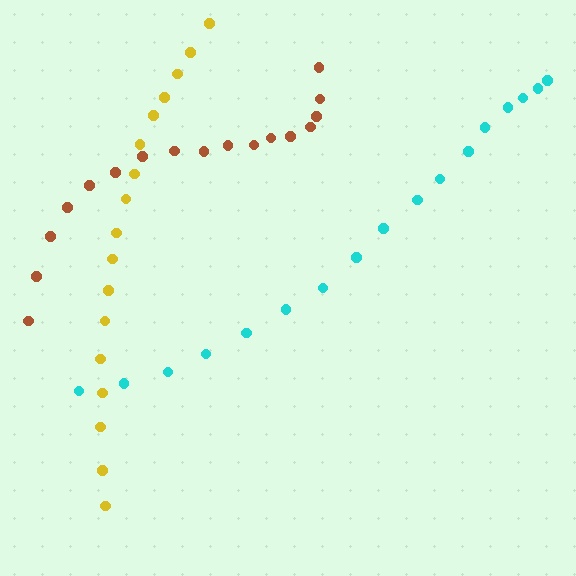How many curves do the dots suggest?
There are 3 distinct paths.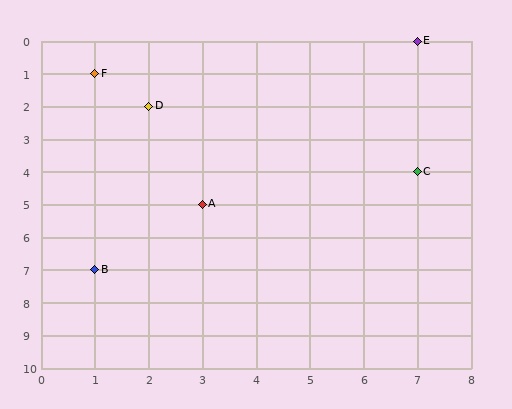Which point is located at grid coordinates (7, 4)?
Point C is at (7, 4).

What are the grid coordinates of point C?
Point C is at grid coordinates (7, 4).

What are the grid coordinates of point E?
Point E is at grid coordinates (7, 0).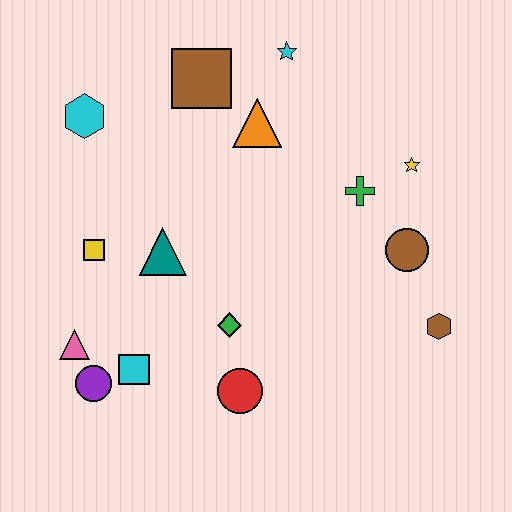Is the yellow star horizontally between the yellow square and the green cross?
No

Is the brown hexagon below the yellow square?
Yes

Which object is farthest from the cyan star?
The purple circle is farthest from the cyan star.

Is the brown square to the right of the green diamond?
No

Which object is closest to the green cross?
The yellow star is closest to the green cross.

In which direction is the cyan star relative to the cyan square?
The cyan star is above the cyan square.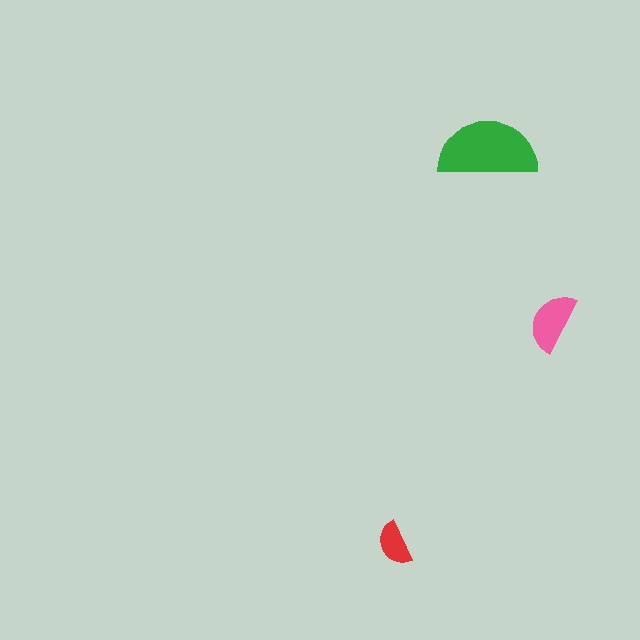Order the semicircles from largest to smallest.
the green one, the pink one, the red one.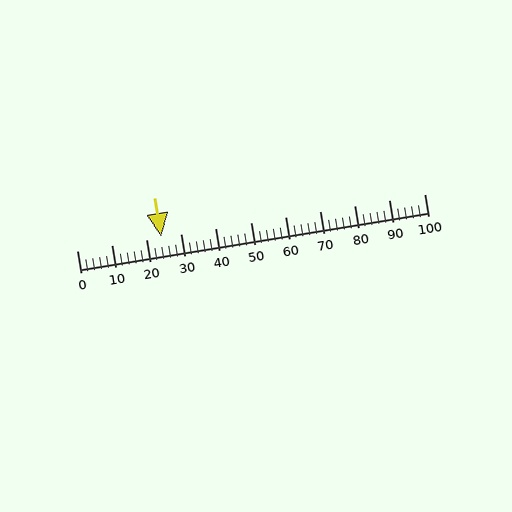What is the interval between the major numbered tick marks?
The major tick marks are spaced 10 units apart.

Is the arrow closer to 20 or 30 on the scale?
The arrow is closer to 20.